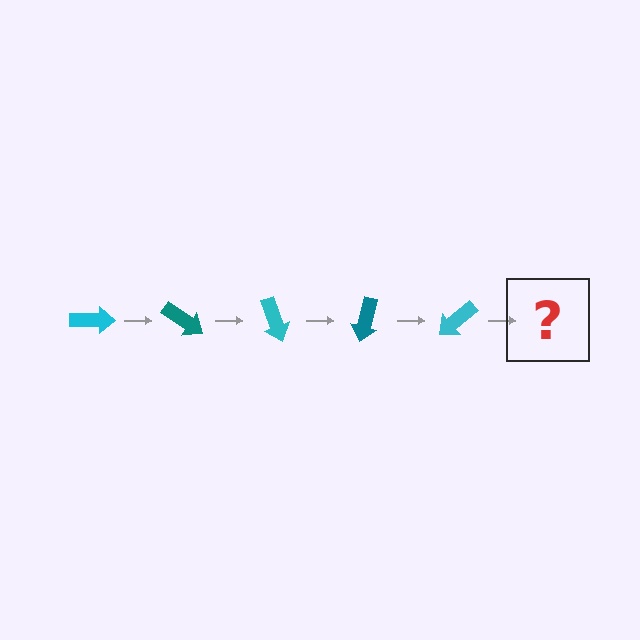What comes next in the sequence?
The next element should be a teal arrow, rotated 175 degrees from the start.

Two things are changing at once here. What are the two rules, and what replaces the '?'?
The two rules are that it rotates 35 degrees each step and the color cycles through cyan and teal. The '?' should be a teal arrow, rotated 175 degrees from the start.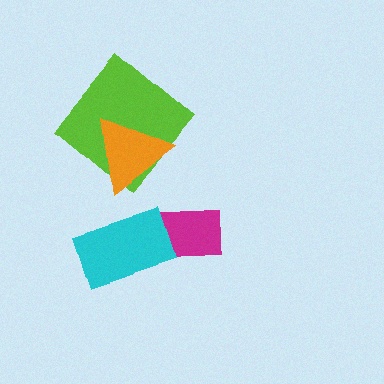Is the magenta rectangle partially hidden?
Yes, it is partially covered by another shape.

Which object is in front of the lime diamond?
The orange triangle is in front of the lime diamond.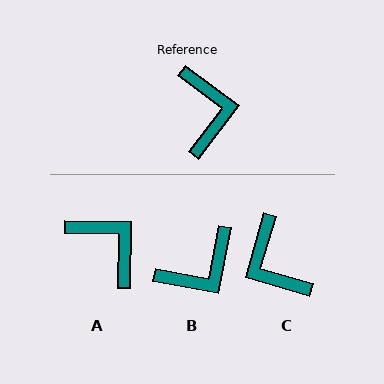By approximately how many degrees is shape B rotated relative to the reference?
Approximately 64 degrees clockwise.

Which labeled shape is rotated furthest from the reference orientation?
C, about 159 degrees away.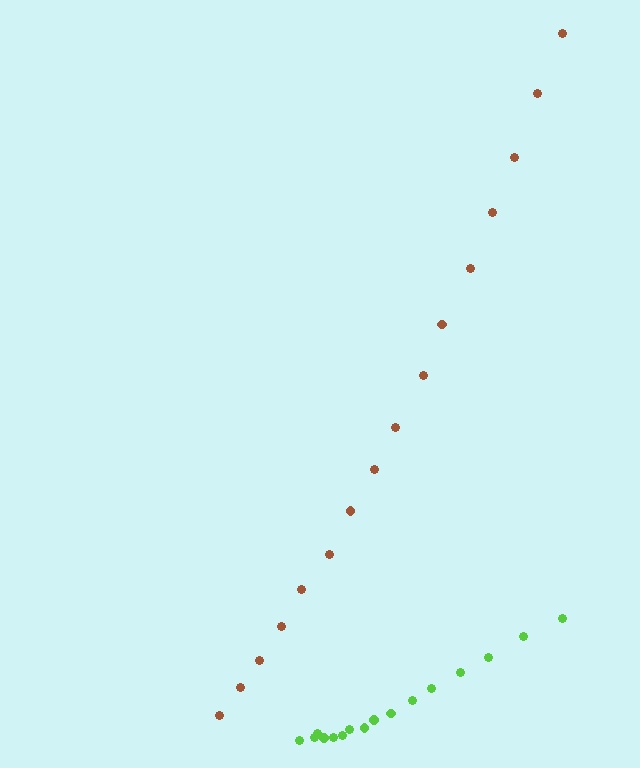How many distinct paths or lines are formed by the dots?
There are 2 distinct paths.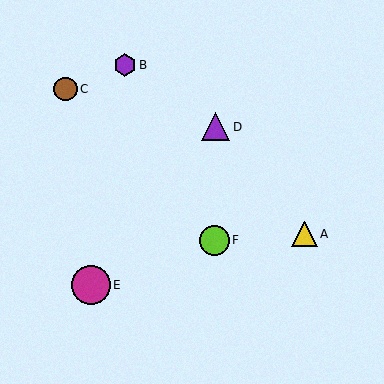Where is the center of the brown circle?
The center of the brown circle is at (65, 89).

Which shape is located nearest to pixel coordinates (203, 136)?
The purple triangle (labeled D) at (215, 127) is nearest to that location.